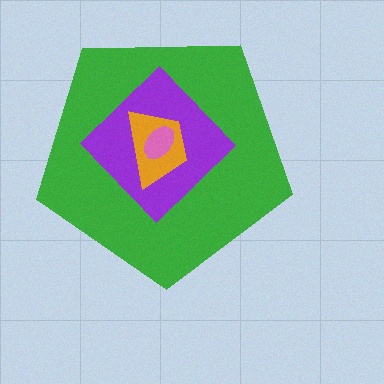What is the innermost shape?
The pink ellipse.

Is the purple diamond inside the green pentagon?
Yes.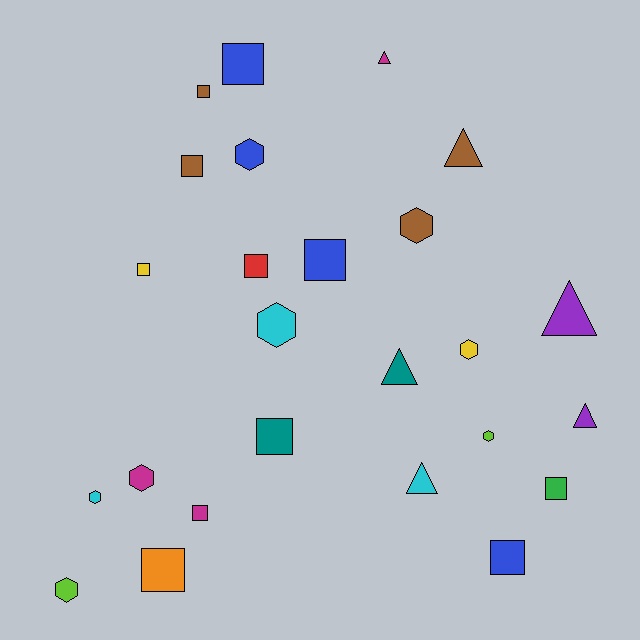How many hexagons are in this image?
There are 8 hexagons.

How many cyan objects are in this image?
There are 3 cyan objects.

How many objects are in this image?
There are 25 objects.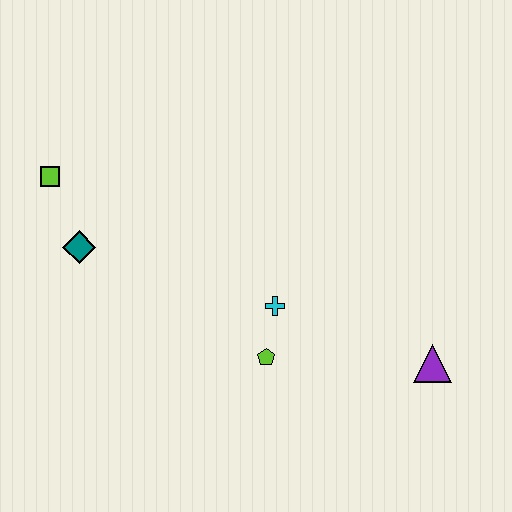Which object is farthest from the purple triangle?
The lime square is farthest from the purple triangle.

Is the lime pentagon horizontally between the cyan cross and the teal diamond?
Yes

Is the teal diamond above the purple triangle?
Yes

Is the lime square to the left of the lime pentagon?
Yes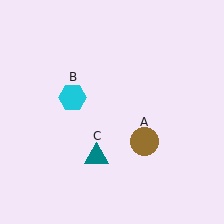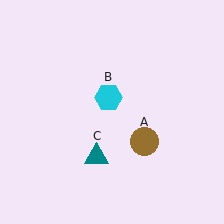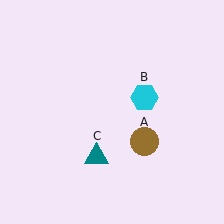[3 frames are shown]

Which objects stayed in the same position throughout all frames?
Brown circle (object A) and teal triangle (object C) remained stationary.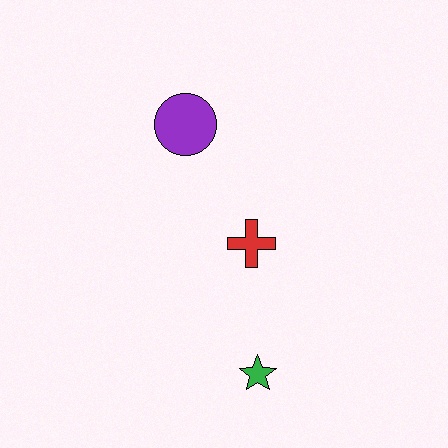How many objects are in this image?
There are 3 objects.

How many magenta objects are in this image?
There are no magenta objects.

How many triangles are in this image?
There are no triangles.